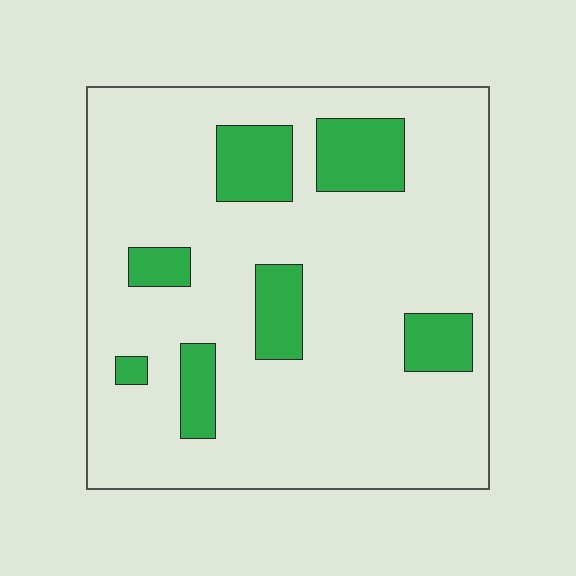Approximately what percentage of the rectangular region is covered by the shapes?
Approximately 15%.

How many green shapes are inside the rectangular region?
7.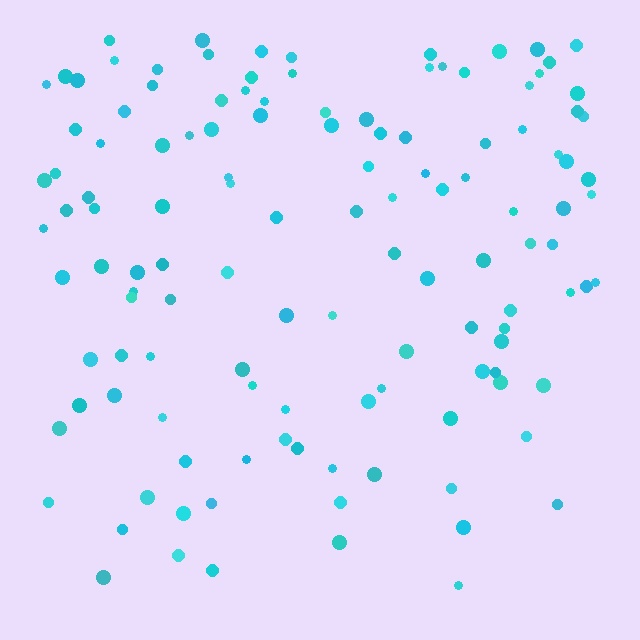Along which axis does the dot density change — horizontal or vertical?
Vertical.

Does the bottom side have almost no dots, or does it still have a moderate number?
Still a moderate number, just noticeably fewer than the top.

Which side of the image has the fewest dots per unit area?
The bottom.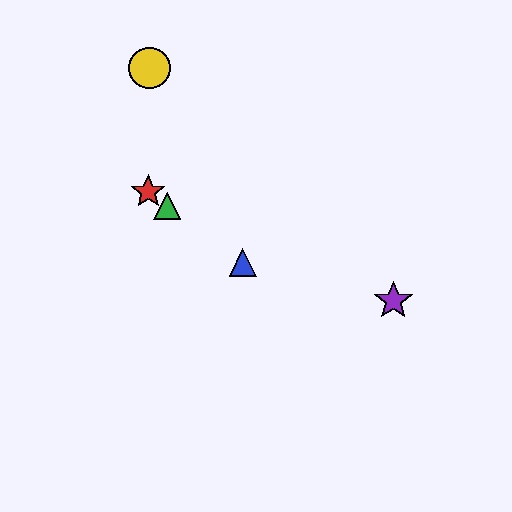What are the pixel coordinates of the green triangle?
The green triangle is at (167, 206).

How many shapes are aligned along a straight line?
3 shapes (the red star, the blue triangle, the green triangle) are aligned along a straight line.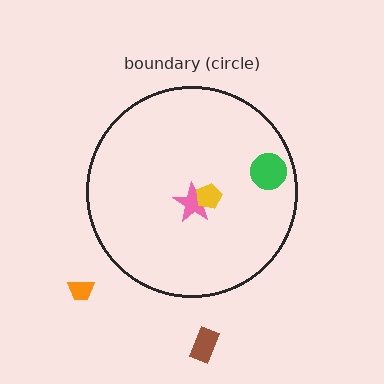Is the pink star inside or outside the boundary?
Inside.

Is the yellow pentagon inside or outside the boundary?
Inside.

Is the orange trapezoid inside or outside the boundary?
Outside.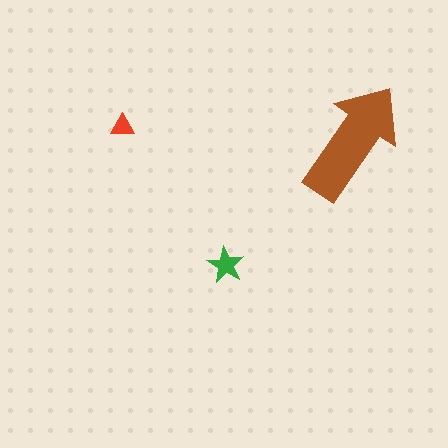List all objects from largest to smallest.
The brown arrow, the green star, the red triangle.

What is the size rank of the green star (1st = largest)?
2nd.